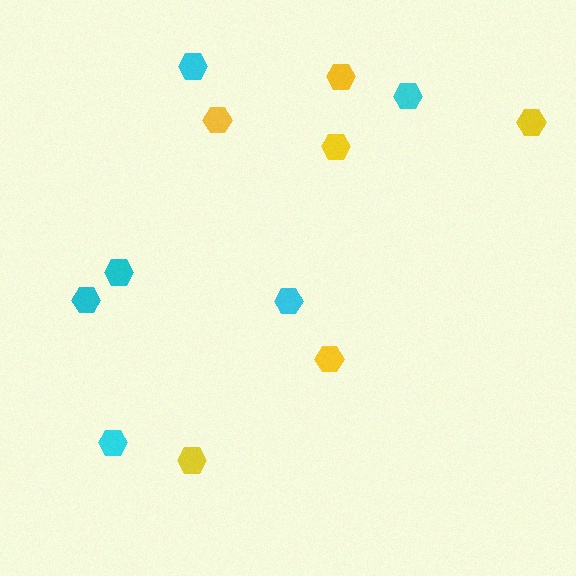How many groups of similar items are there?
There are 2 groups: one group of cyan hexagons (6) and one group of yellow hexagons (6).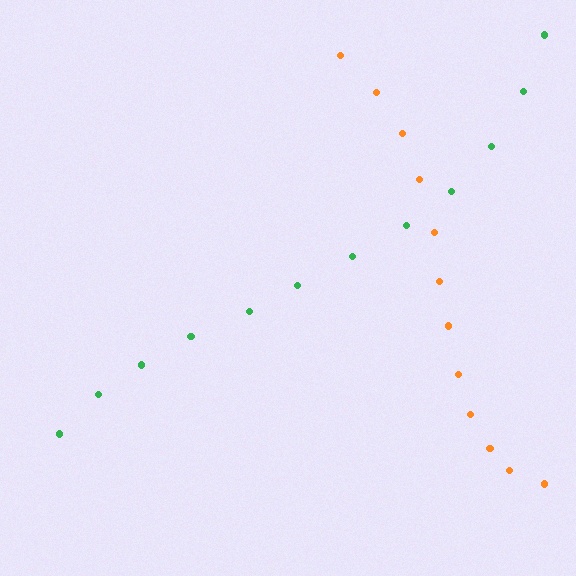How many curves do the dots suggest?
There are 2 distinct paths.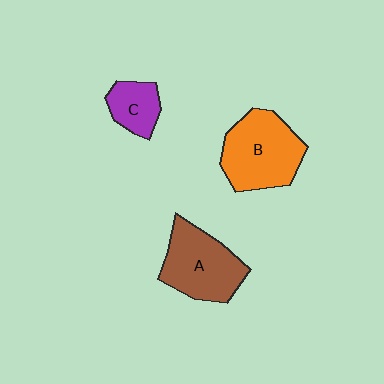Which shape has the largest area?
Shape B (orange).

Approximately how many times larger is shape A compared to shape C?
Approximately 2.0 times.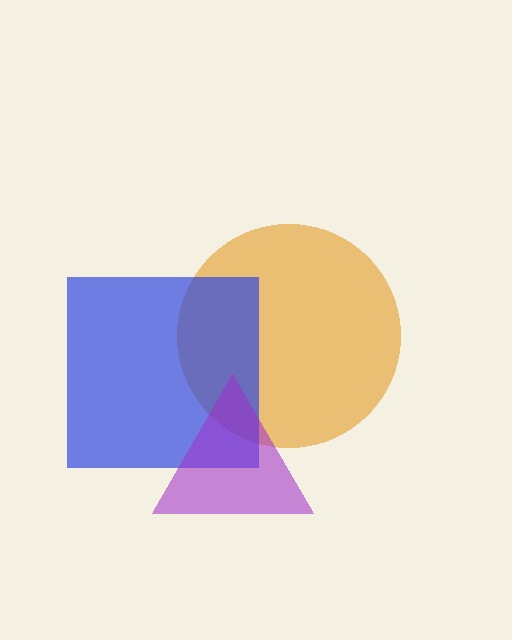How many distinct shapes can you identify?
There are 3 distinct shapes: an orange circle, a blue square, a purple triangle.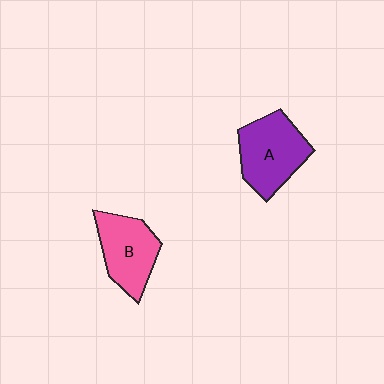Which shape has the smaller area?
Shape B (pink).